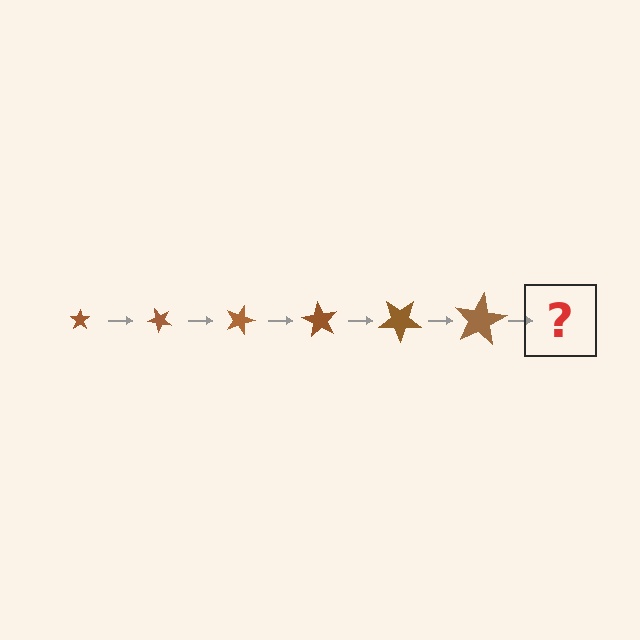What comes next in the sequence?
The next element should be a star, larger than the previous one and rotated 270 degrees from the start.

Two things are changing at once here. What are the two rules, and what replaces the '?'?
The two rules are that the star grows larger each step and it rotates 45 degrees each step. The '?' should be a star, larger than the previous one and rotated 270 degrees from the start.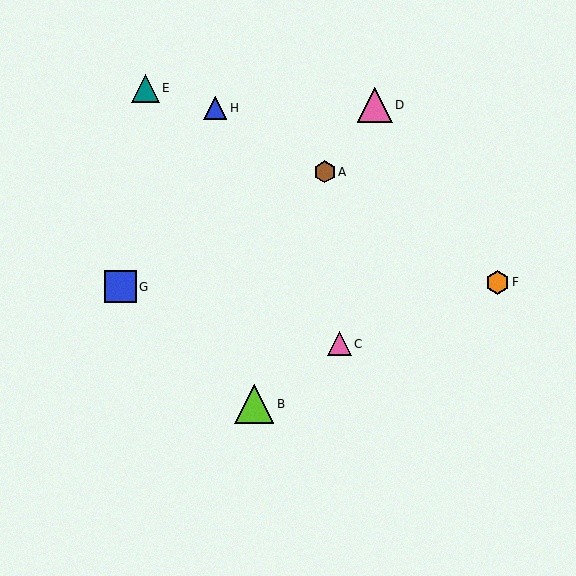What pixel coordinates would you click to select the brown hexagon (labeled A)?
Click at (325, 172) to select the brown hexagon A.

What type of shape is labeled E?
Shape E is a teal triangle.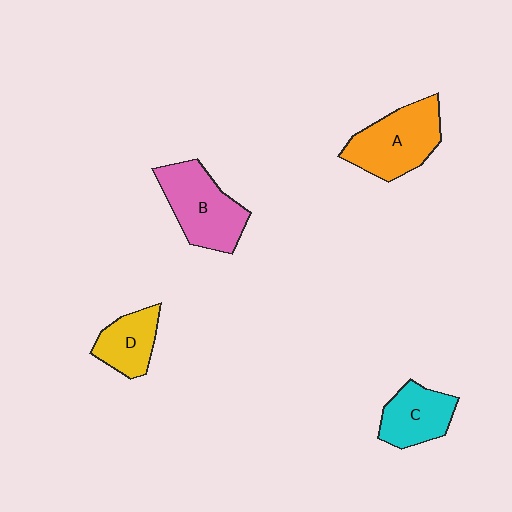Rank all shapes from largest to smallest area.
From largest to smallest: A (orange), B (pink), C (cyan), D (yellow).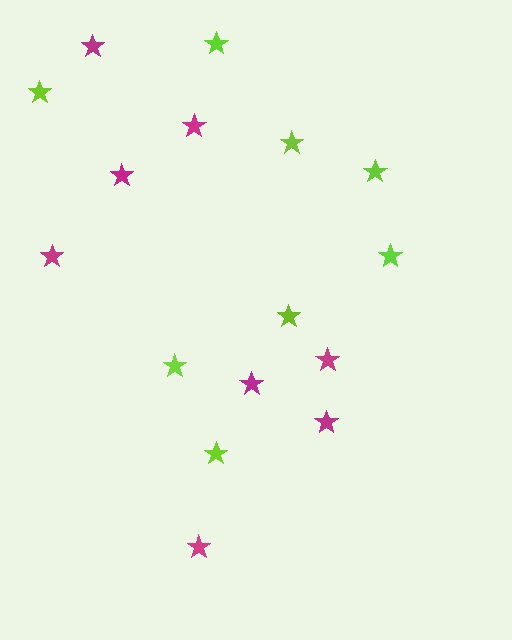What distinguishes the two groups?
There are 2 groups: one group of magenta stars (8) and one group of lime stars (8).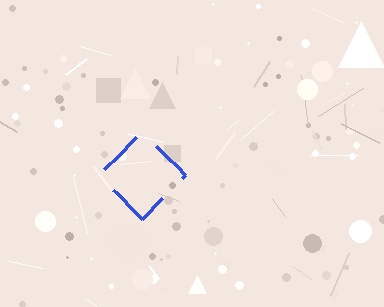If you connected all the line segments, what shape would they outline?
They would outline a diamond.